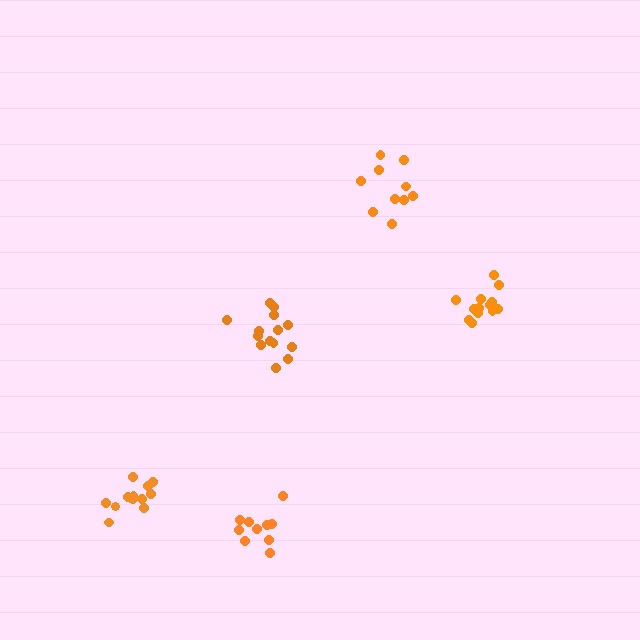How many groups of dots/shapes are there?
There are 5 groups.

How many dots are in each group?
Group 1: 14 dots, Group 2: 10 dots, Group 3: 14 dots, Group 4: 10 dots, Group 5: 13 dots (61 total).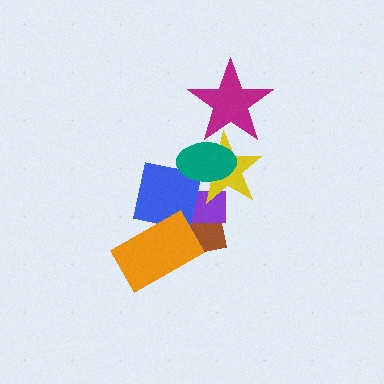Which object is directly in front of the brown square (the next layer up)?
The purple rectangle is directly in front of the brown square.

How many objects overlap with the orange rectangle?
2 objects overlap with the orange rectangle.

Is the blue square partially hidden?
Yes, it is partially covered by another shape.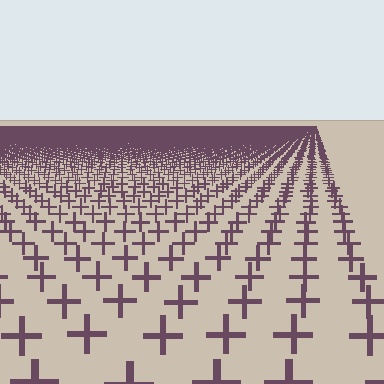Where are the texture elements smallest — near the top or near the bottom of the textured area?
Near the top.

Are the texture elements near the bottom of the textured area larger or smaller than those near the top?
Larger. Near the bottom, elements are closer to the viewer and appear at a bigger on-screen size.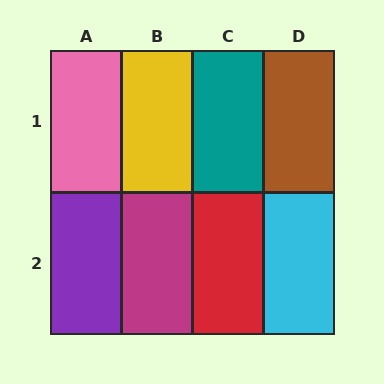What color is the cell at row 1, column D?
Brown.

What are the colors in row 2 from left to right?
Purple, magenta, red, cyan.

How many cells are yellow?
1 cell is yellow.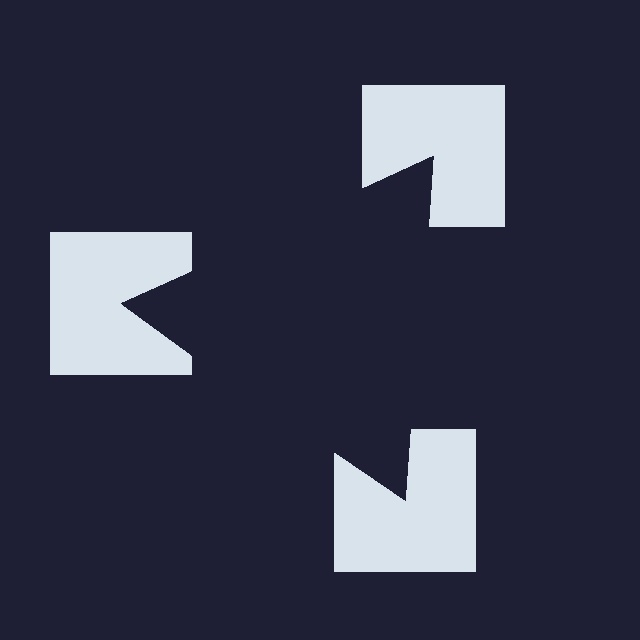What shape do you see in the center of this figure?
An illusory triangle — its edges are inferred from the aligned wedge cuts in the notched squares, not physically drawn.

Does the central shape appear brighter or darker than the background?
It typically appears slightly darker than the background, even though no actual brightness change is drawn.